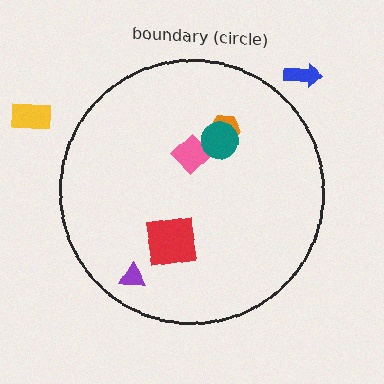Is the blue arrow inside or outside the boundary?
Outside.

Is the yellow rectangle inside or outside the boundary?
Outside.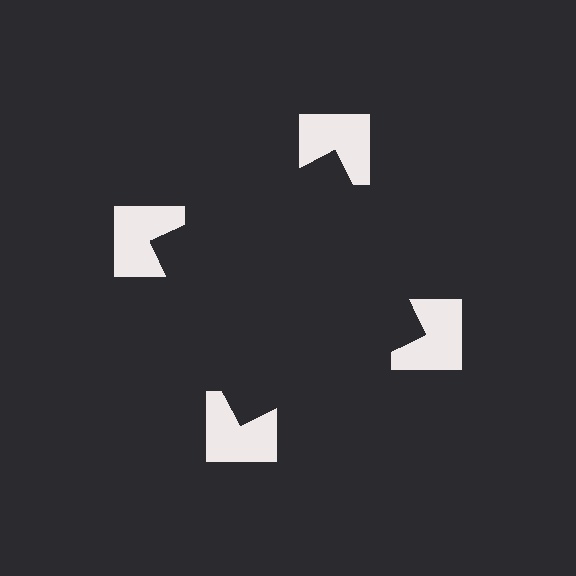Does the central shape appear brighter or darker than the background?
It typically appears slightly darker than the background, even though no actual brightness change is drawn.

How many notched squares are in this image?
There are 4 — one at each vertex of the illusory square.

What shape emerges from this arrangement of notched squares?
An illusory square — its edges are inferred from the aligned wedge cuts in the notched squares, not physically drawn.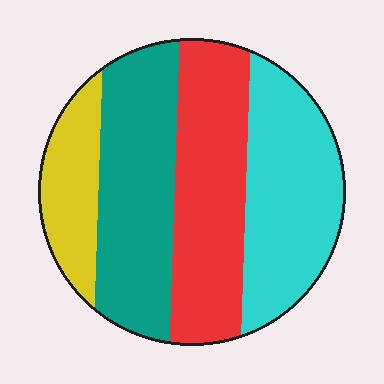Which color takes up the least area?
Yellow, at roughly 15%.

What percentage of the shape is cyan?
Cyan takes up between a quarter and a half of the shape.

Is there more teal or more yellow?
Teal.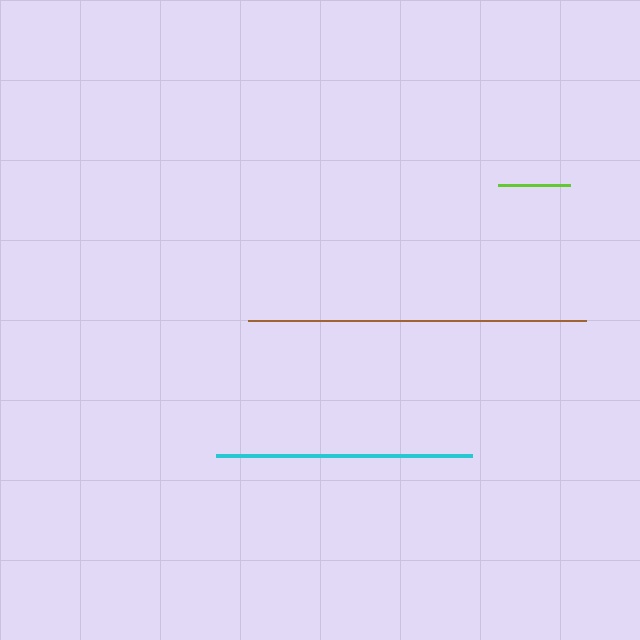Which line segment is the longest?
The brown line is the longest at approximately 338 pixels.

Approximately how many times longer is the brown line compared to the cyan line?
The brown line is approximately 1.3 times the length of the cyan line.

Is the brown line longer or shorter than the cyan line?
The brown line is longer than the cyan line.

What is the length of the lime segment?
The lime segment is approximately 72 pixels long.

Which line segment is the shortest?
The lime line is the shortest at approximately 72 pixels.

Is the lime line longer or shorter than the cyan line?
The cyan line is longer than the lime line.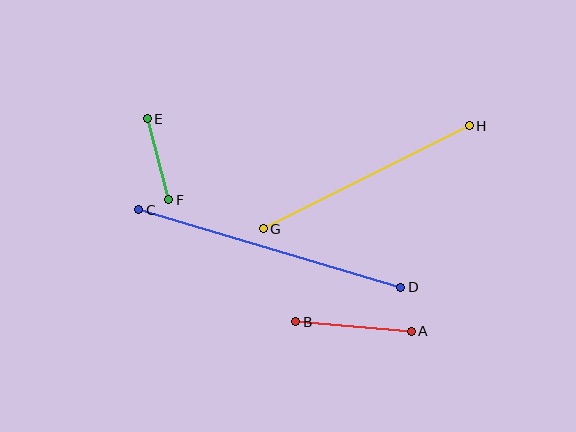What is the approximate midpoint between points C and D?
The midpoint is at approximately (270, 248) pixels.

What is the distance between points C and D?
The distance is approximately 273 pixels.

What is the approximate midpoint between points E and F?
The midpoint is at approximately (158, 159) pixels.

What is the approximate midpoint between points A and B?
The midpoint is at approximately (353, 326) pixels.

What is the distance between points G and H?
The distance is approximately 230 pixels.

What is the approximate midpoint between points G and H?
The midpoint is at approximately (366, 177) pixels.